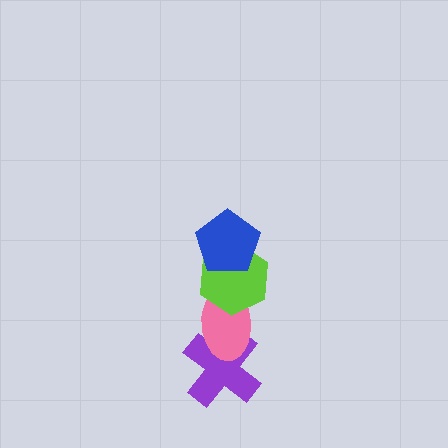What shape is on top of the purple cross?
The pink ellipse is on top of the purple cross.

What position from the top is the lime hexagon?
The lime hexagon is 2nd from the top.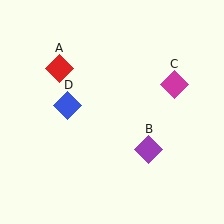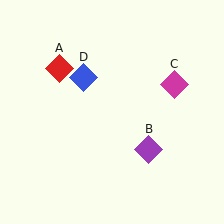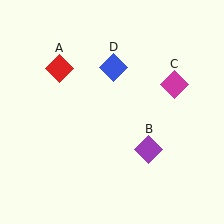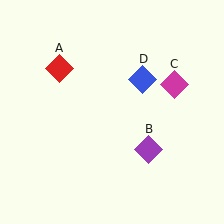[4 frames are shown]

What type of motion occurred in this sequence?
The blue diamond (object D) rotated clockwise around the center of the scene.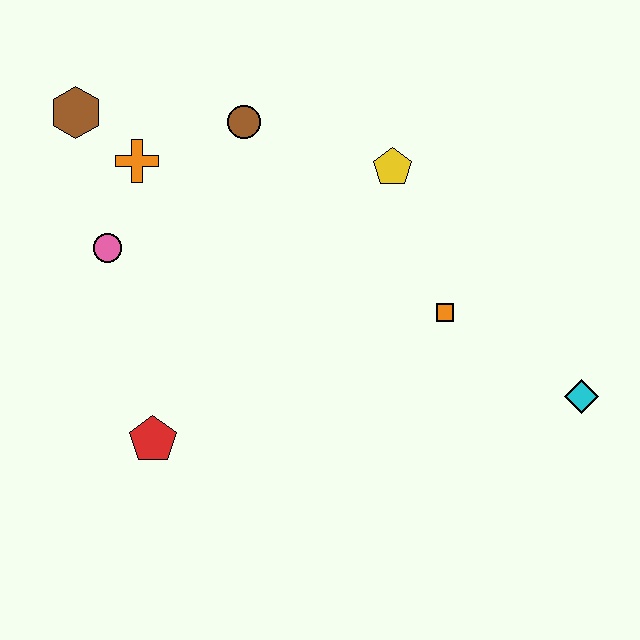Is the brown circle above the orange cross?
Yes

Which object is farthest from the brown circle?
The cyan diamond is farthest from the brown circle.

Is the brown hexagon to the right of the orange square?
No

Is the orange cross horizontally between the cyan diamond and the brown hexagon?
Yes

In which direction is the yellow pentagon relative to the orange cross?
The yellow pentagon is to the right of the orange cross.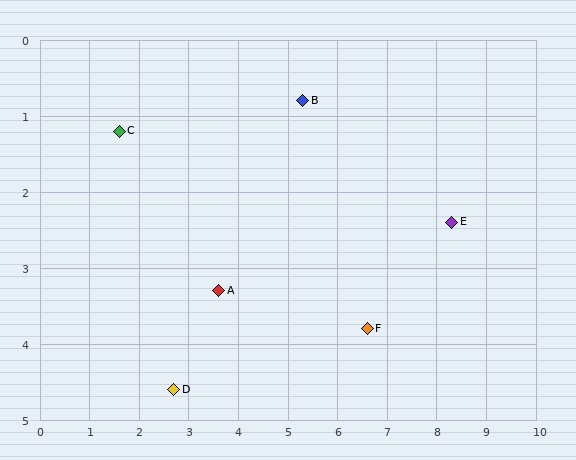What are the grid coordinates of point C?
Point C is at approximately (1.6, 1.2).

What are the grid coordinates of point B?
Point B is at approximately (5.3, 0.8).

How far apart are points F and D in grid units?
Points F and D are about 4.0 grid units apart.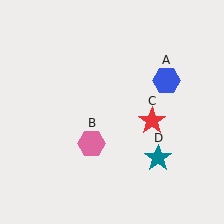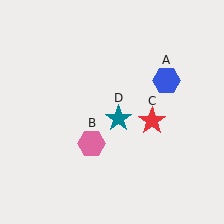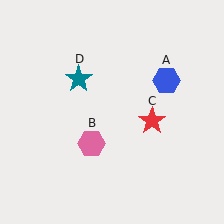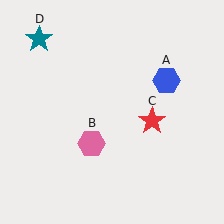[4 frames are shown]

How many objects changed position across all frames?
1 object changed position: teal star (object D).